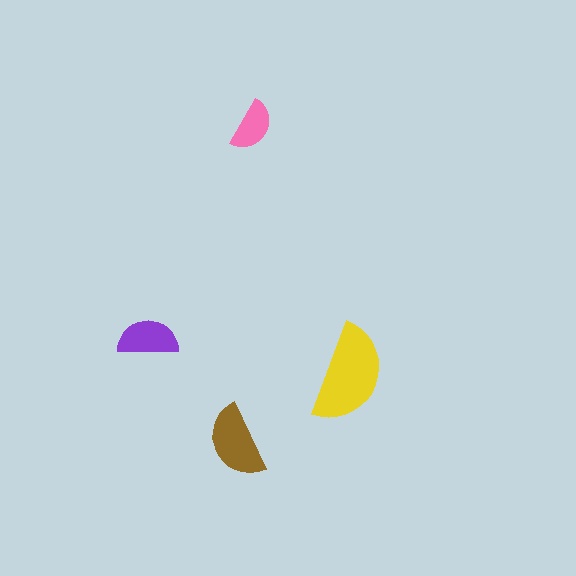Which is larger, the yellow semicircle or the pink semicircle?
The yellow one.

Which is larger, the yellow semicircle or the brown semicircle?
The yellow one.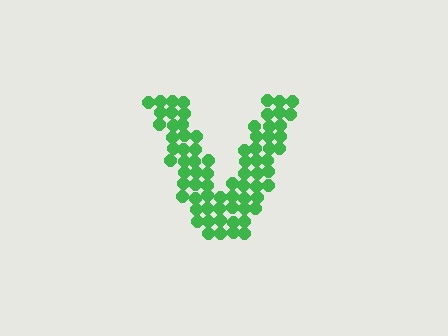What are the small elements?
The small elements are circles.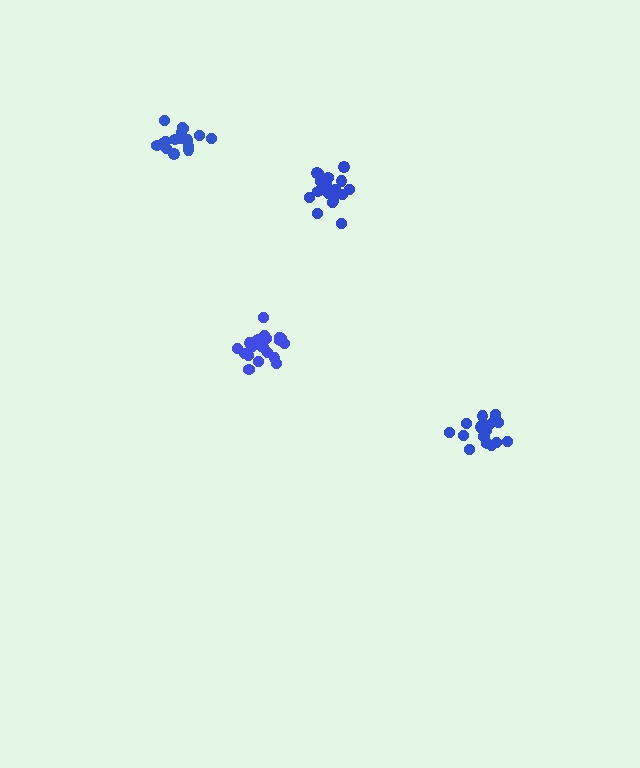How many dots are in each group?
Group 1: 17 dots, Group 2: 18 dots, Group 3: 19 dots, Group 4: 21 dots (75 total).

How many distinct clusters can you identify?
There are 4 distinct clusters.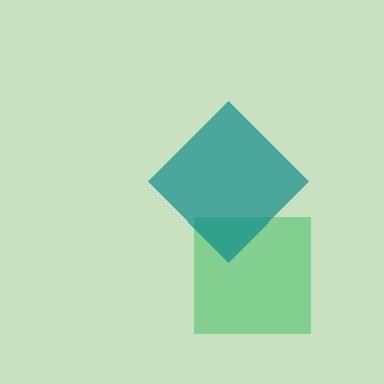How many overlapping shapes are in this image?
There are 2 overlapping shapes in the image.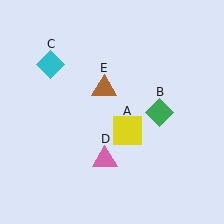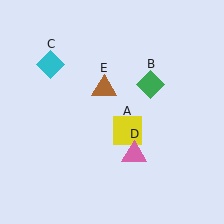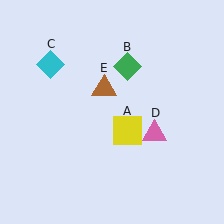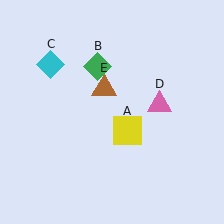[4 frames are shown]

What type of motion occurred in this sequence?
The green diamond (object B), pink triangle (object D) rotated counterclockwise around the center of the scene.